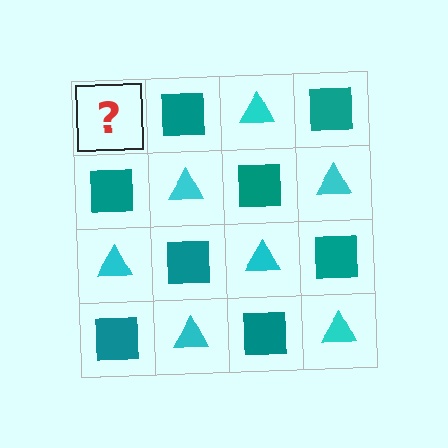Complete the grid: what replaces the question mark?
The question mark should be replaced with a cyan triangle.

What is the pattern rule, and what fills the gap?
The rule is that it alternates cyan triangle and teal square in a checkerboard pattern. The gap should be filled with a cyan triangle.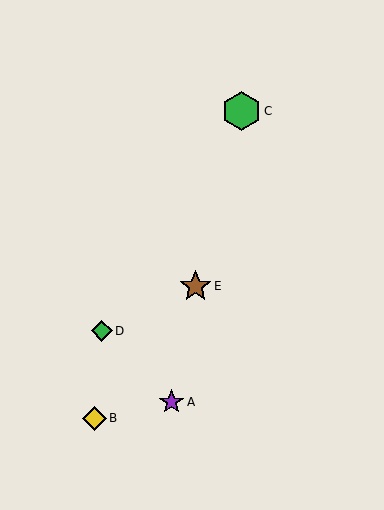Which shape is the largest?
The green hexagon (labeled C) is the largest.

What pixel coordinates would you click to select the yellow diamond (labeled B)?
Click at (94, 418) to select the yellow diamond B.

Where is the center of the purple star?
The center of the purple star is at (171, 402).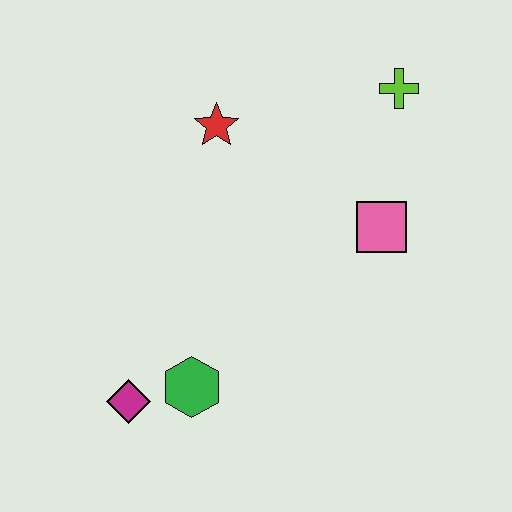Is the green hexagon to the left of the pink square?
Yes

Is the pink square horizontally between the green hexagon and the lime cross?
Yes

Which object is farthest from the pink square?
The magenta diamond is farthest from the pink square.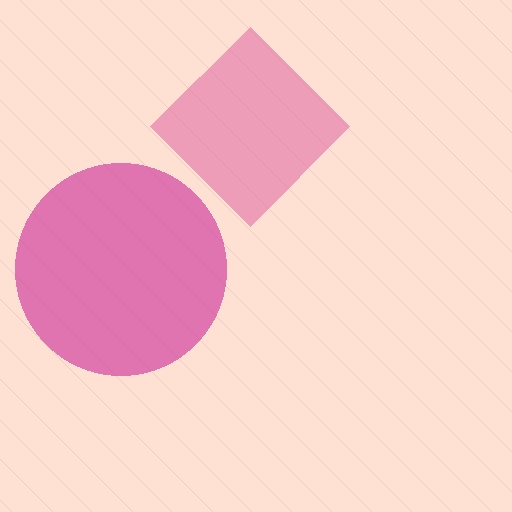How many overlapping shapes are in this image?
There are 2 overlapping shapes in the image.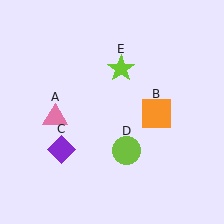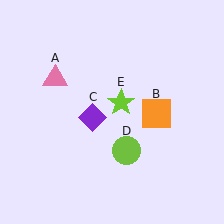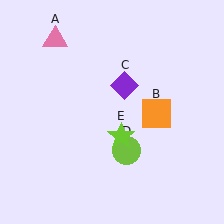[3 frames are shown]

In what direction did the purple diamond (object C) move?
The purple diamond (object C) moved up and to the right.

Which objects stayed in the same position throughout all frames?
Orange square (object B) and lime circle (object D) remained stationary.